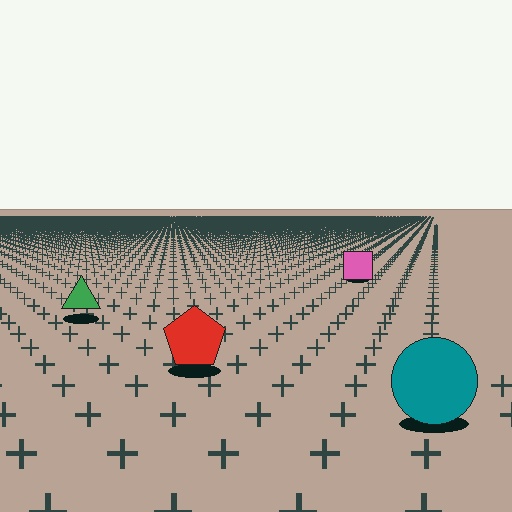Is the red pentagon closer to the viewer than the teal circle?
No. The teal circle is closer — you can tell from the texture gradient: the ground texture is coarser near it.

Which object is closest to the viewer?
The teal circle is closest. The texture marks near it are larger and more spread out.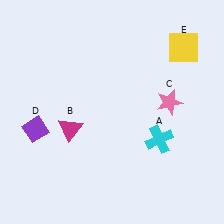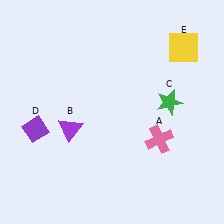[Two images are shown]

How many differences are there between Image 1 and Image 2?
There are 3 differences between the two images.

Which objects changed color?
A changed from cyan to pink. B changed from magenta to purple. C changed from pink to green.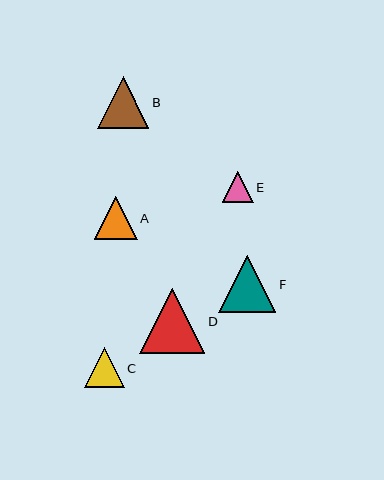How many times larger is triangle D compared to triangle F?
Triangle D is approximately 1.1 times the size of triangle F.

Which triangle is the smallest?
Triangle E is the smallest with a size of approximately 31 pixels.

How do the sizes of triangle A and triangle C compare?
Triangle A and triangle C are approximately the same size.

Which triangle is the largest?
Triangle D is the largest with a size of approximately 65 pixels.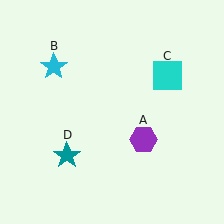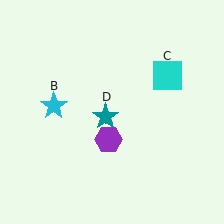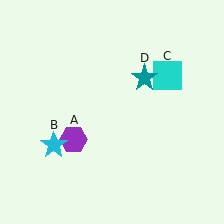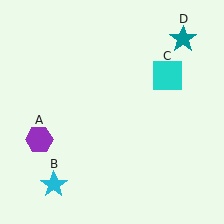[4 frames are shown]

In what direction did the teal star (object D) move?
The teal star (object D) moved up and to the right.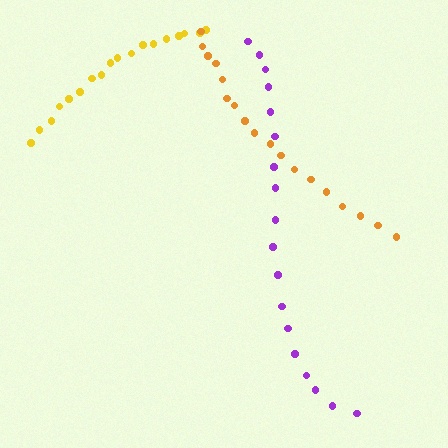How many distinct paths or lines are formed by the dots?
There are 3 distinct paths.